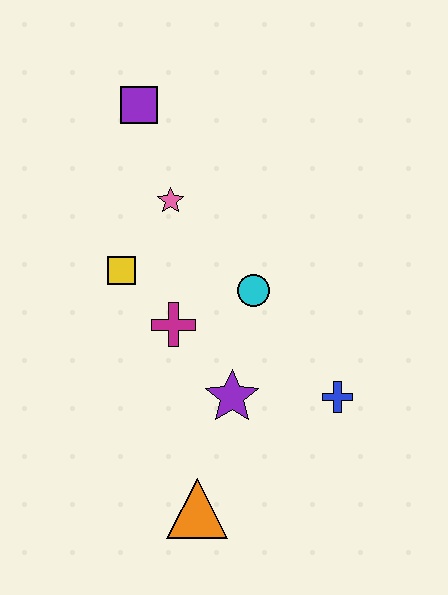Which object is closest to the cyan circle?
The magenta cross is closest to the cyan circle.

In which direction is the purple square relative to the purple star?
The purple square is above the purple star.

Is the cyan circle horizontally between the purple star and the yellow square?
No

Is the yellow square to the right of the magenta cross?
No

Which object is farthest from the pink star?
The orange triangle is farthest from the pink star.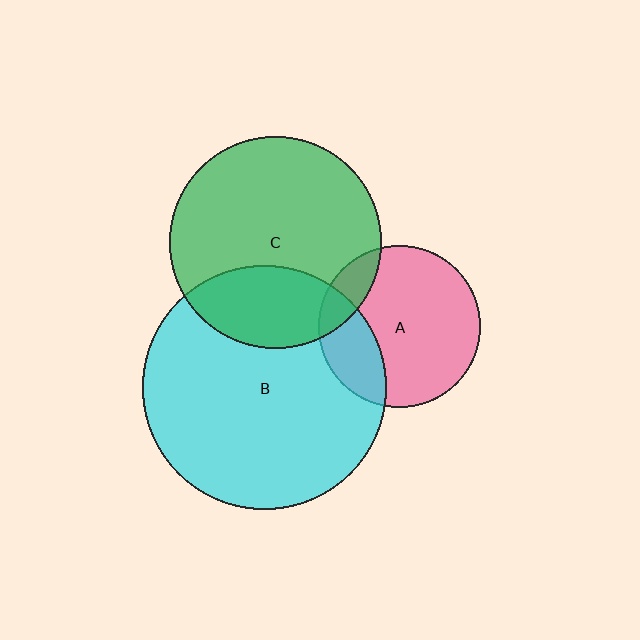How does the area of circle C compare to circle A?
Approximately 1.7 times.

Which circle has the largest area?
Circle B (cyan).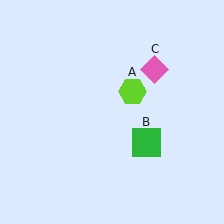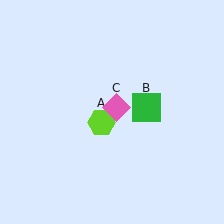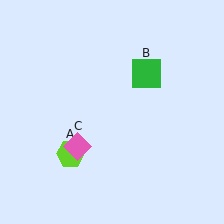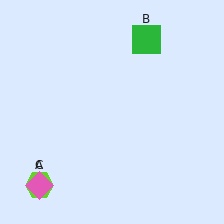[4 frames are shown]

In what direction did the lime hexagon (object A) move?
The lime hexagon (object A) moved down and to the left.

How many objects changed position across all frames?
3 objects changed position: lime hexagon (object A), green square (object B), pink diamond (object C).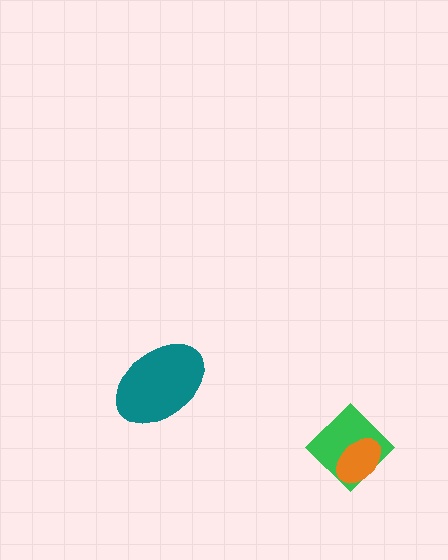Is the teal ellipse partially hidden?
No, no other shape covers it.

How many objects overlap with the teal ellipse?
0 objects overlap with the teal ellipse.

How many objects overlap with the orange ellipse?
1 object overlaps with the orange ellipse.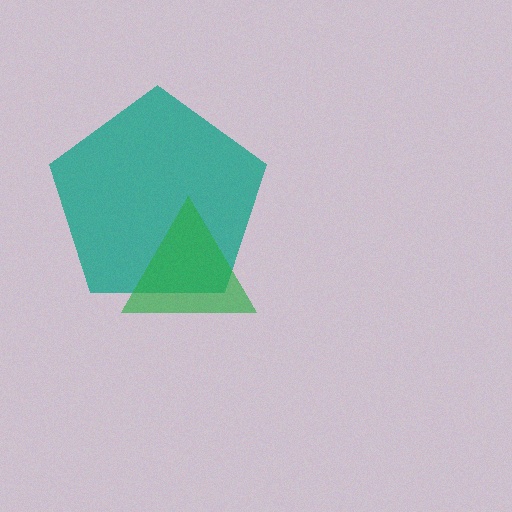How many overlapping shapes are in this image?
There are 2 overlapping shapes in the image.